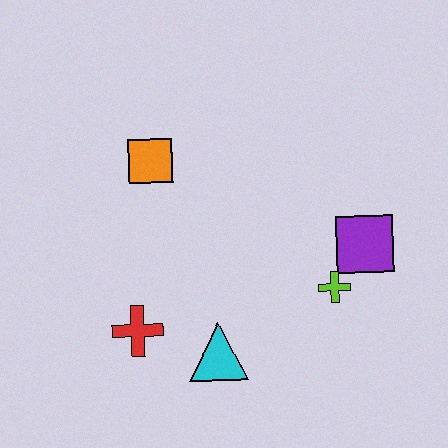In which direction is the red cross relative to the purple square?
The red cross is to the left of the purple square.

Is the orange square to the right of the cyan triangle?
No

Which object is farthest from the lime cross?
The orange square is farthest from the lime cross.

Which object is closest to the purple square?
The lime cross is closest to the purple square.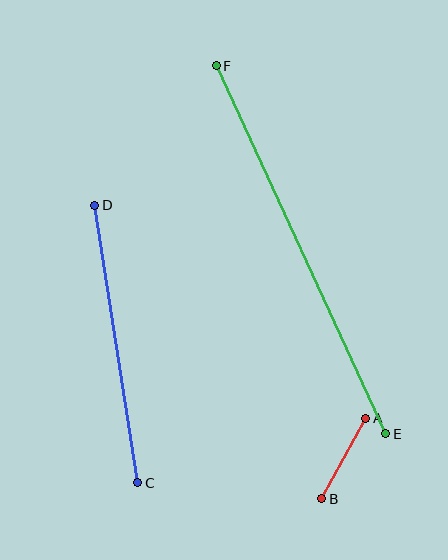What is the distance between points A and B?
The distance is approximately 92 pixels.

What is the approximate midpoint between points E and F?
The midpoint is at approximately (301, 250) pixels.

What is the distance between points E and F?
The distance is approximately 405 pixels.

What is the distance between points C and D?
The distance is approximately 281 pixels.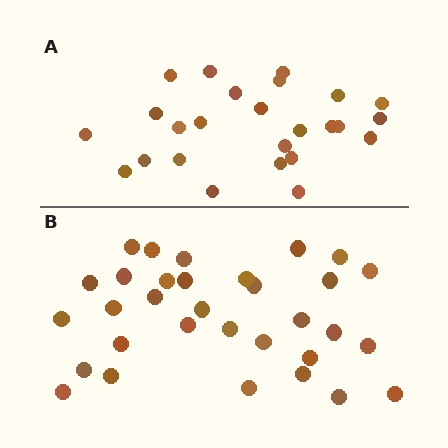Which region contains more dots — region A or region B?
Region B (the bottom region) has more dots.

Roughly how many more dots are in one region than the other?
Region B has roughly 8 or so more dots than region A.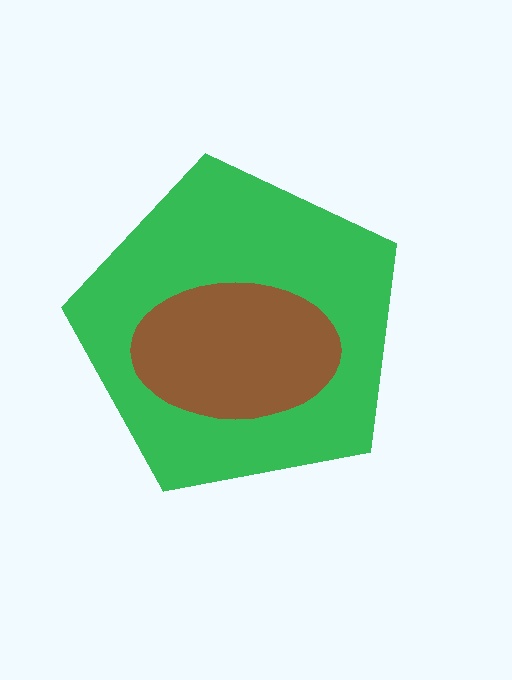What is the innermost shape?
The brown ellipse.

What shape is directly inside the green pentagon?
The brown ellipse.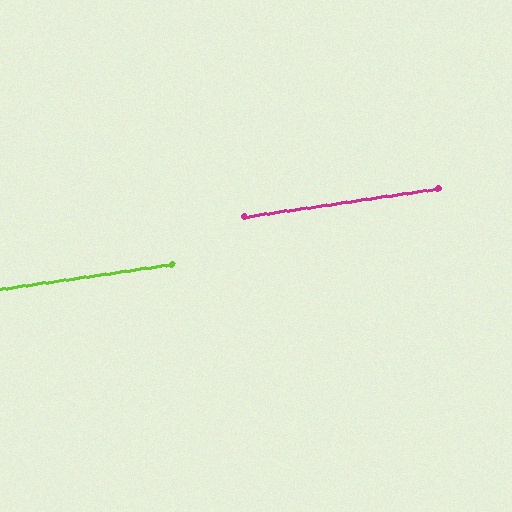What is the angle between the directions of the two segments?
Approximately 0 degrees.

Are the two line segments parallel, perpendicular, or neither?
Parallel — their directions differ by only 0.4°.